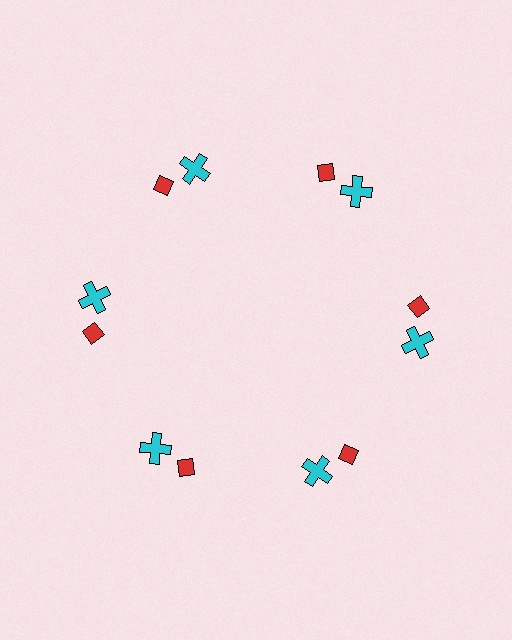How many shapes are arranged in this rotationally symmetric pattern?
There are 12 shapes, arranged in 6 groups of 2.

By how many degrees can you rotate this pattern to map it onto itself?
The pattern maps onto itself every 60 degrees of rotation.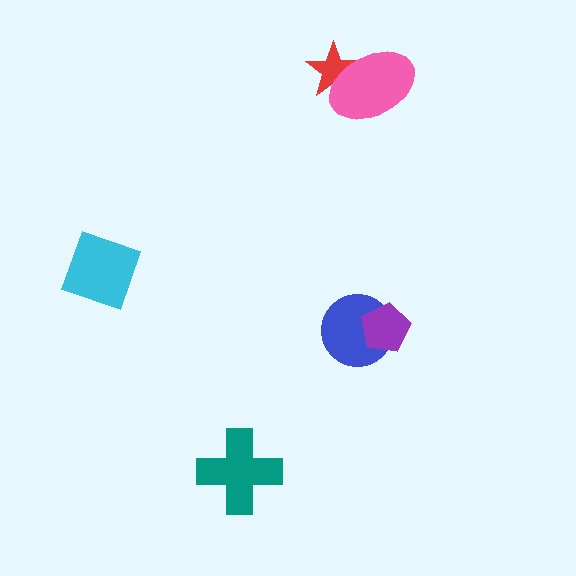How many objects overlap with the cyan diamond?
0 objects overlap with the cyan diamond.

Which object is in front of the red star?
The pink ellipse is in front of the red star.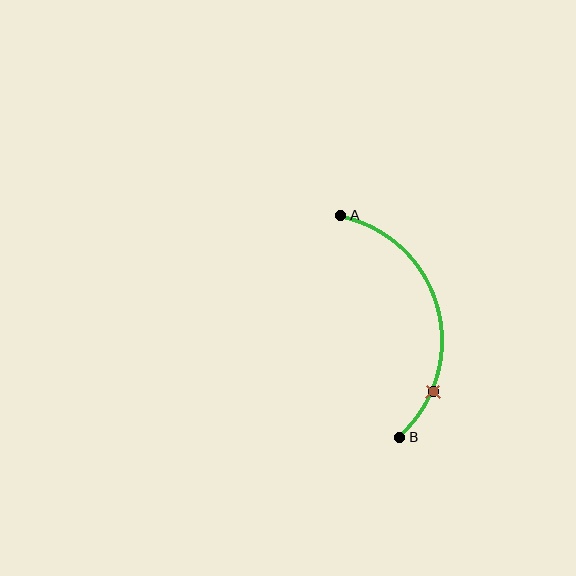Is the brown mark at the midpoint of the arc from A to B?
No. The brown mark lies on the arc but is closer to endpoint B. The arc midpoint would be at the point on the curve equidistant along the arc from both A and B.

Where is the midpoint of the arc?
The arc midpoint is the point on the curve farthest from the straight line joining A and B. It sits to the right of that line.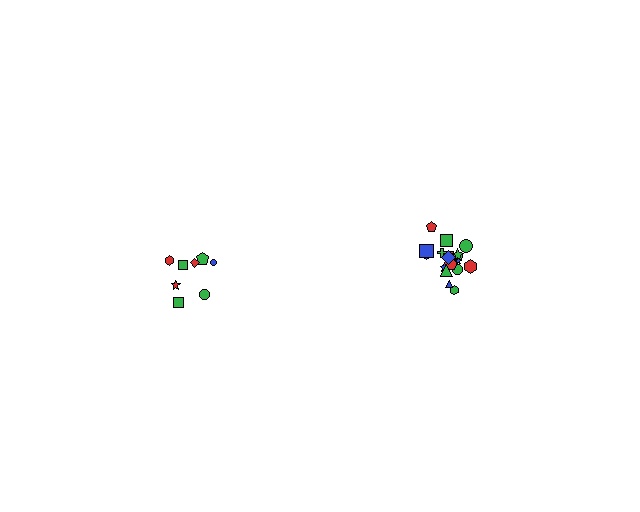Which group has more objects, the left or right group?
The right group.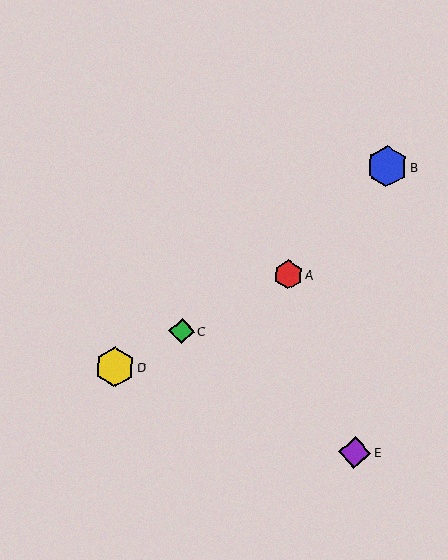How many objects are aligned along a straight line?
3 objects (A, C, D) are aligned along a straight line.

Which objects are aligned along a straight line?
Objects A, C, D are aligned along a straight line.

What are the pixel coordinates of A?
Object A is at (288, 274).